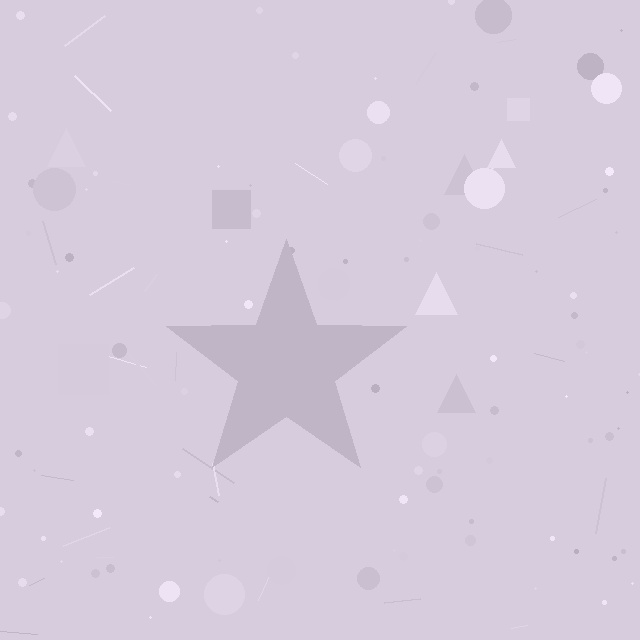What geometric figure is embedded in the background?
A star is embedded in the background.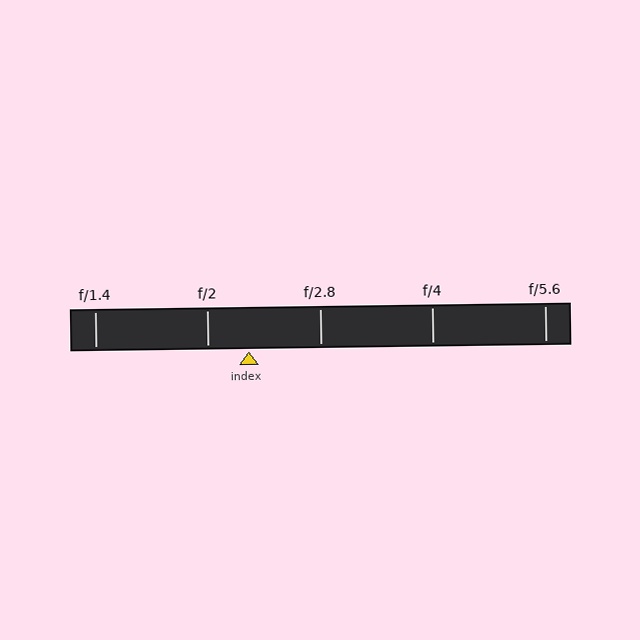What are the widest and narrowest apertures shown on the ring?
The widest aperture shown is f/1.4 and the narrowest is f/5.6.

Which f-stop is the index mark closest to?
The index mark is closest to f/2.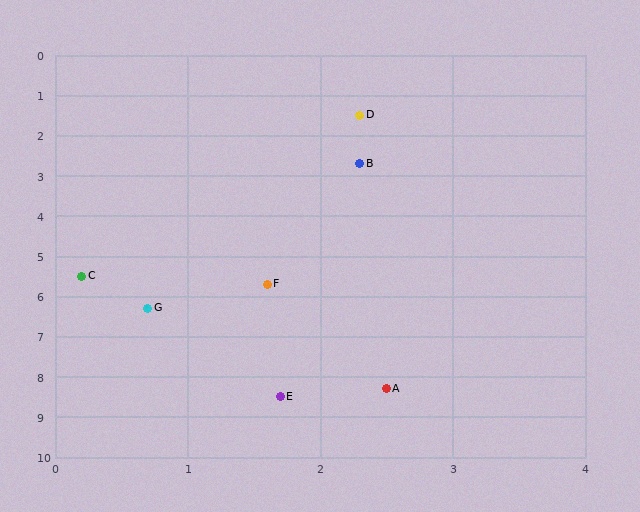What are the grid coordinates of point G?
Point G is at approximately (0.7, 6.3).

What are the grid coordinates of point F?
Point F is at approximately (1.6, 5.7).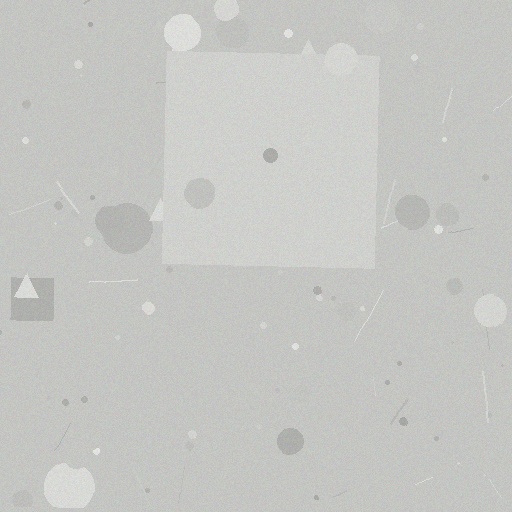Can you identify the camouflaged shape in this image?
The camouflaged shape is a square.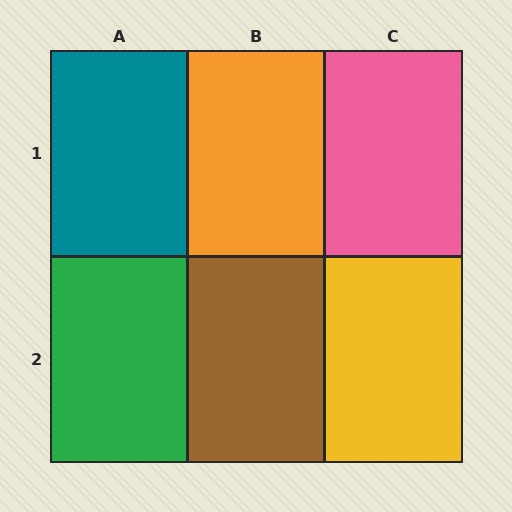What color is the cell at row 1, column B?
Orange.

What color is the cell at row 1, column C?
Pink.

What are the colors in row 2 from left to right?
Green, brown, yellow.